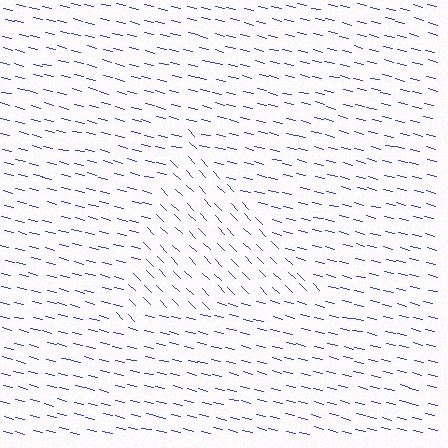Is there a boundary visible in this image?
Yes, there is a texture boundary formed by a change in line orientation.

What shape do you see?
I see a triangle.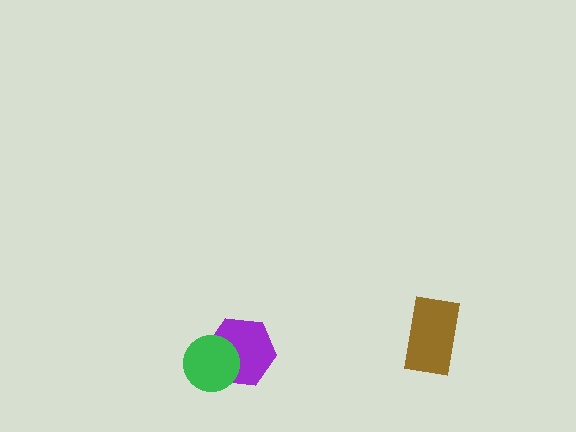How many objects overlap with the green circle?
1 object overlaps with the green circle.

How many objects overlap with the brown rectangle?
0 objects overlap with the brown rectangle.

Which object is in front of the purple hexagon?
The green circle is in front of the purple hexagon.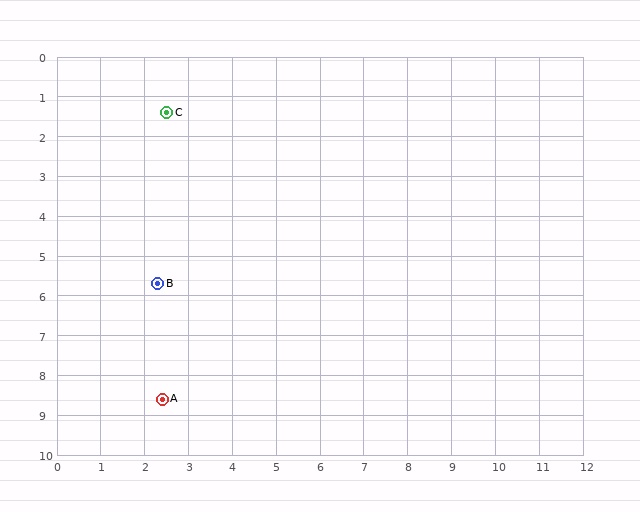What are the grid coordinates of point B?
Point B is at approximately (2.3, 5.7).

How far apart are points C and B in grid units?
Points C and B are about 4.3 grid units apart.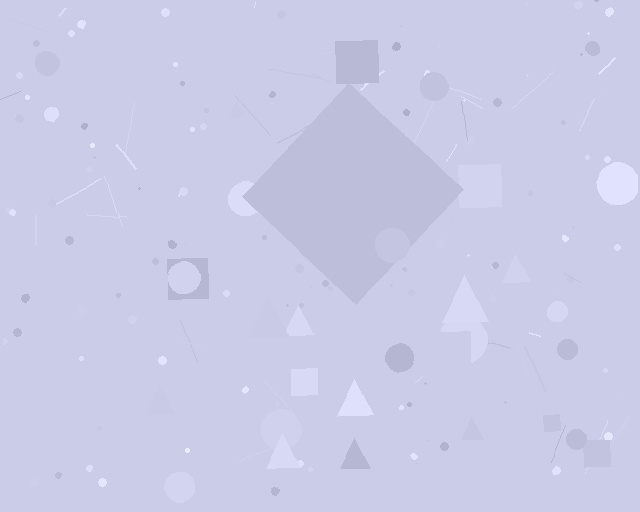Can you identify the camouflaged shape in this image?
The camouflaged shape is a diamond.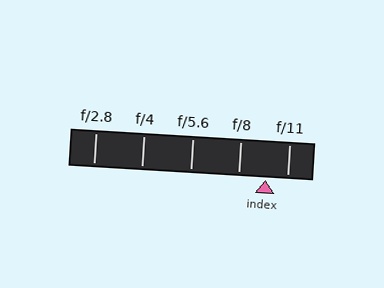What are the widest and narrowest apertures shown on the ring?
The widest aperture shown is f/2.8 and the narrowest is f/11.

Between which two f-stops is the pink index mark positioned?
The index mark is between f/8 and f/11.